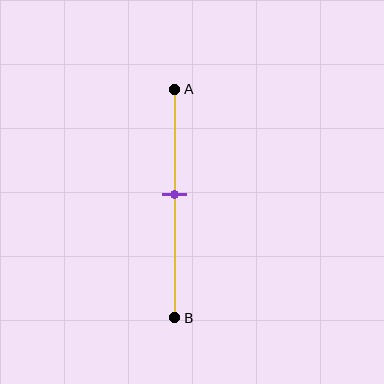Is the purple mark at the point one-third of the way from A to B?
No, the mark is at about 45% from A, not at the 33% one-third point.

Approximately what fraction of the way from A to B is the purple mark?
The purple mark is approximately 45% of the way from A to B.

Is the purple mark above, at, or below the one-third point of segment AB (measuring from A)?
The purple mark is below the one-third point of segment AB.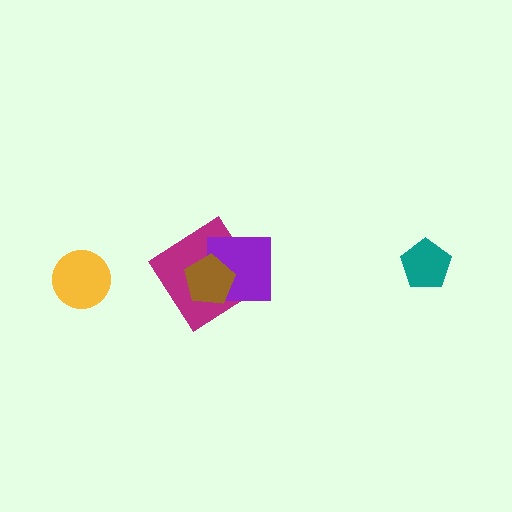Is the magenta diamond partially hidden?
Yes, it is partially covered by another shape.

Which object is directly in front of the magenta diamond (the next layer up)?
The purple square is directly in front of the magenta diamond.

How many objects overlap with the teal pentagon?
0 objects overlap with the teal pentagon.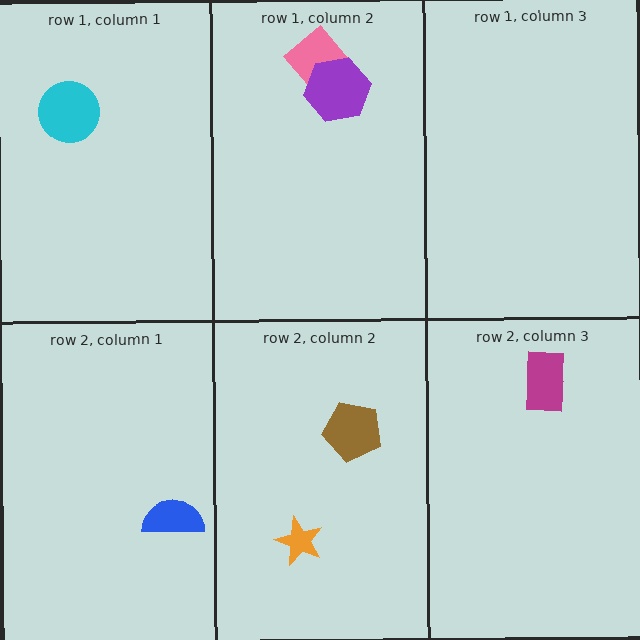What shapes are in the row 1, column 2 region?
The pink diamond, the purple hexagon.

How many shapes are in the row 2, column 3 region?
1.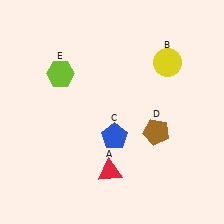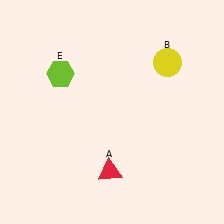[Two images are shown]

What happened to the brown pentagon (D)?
The brown pentagon (D) was removed in Image 2. It was in the bottom-right area of Image 1.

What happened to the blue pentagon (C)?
The blue pentagon (C) was removed in Image 2. It was in the bottom-right area of Image 1.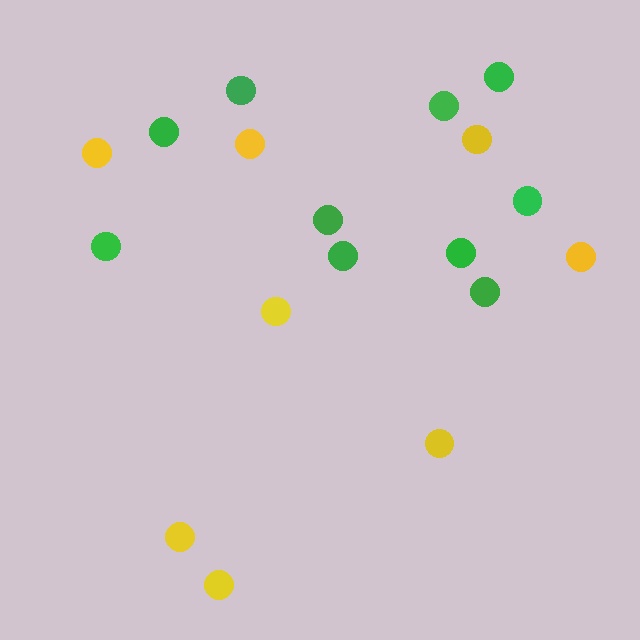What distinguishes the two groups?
There are 2 groups: one group of green circles (10) and one group of yellow circles (8).